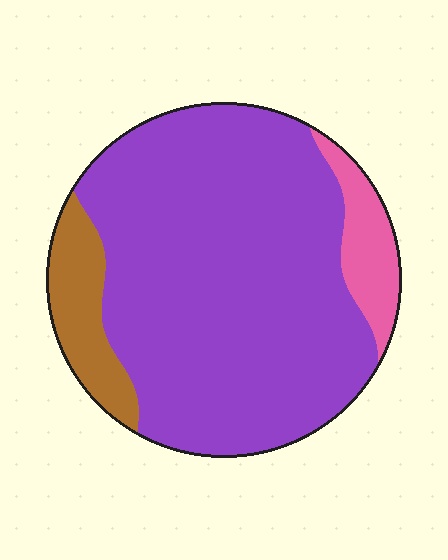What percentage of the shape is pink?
Pink takes up about one tenth (1/10) of the shape.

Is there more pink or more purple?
Purple.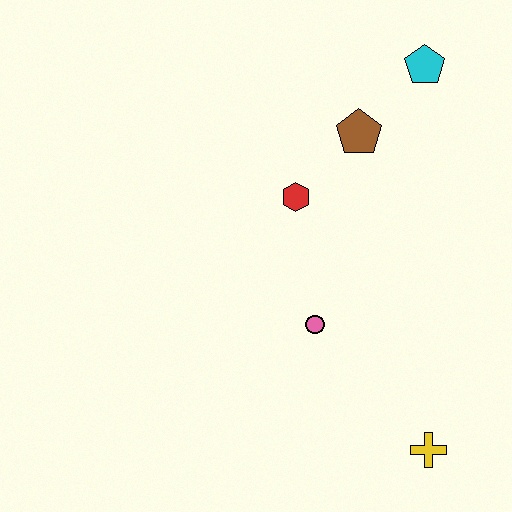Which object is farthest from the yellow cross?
The cyan pentagon is farthest from the yellow cross.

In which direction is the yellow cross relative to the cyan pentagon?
The yellow cross is below the cyan pentagon.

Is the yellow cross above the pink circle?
No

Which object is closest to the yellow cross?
The pink circle is closest to the yellow cross.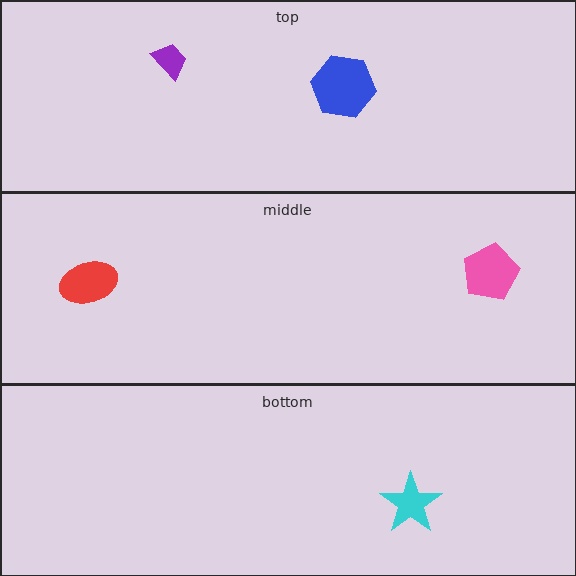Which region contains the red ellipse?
The middle region.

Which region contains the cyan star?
The bottom region.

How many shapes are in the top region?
2.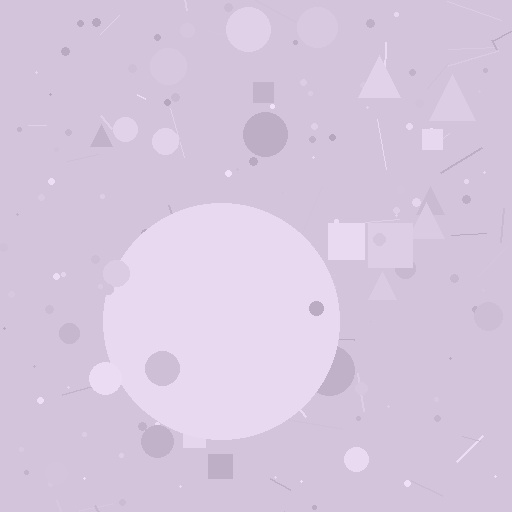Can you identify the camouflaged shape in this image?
The camouflaged shape is a circle.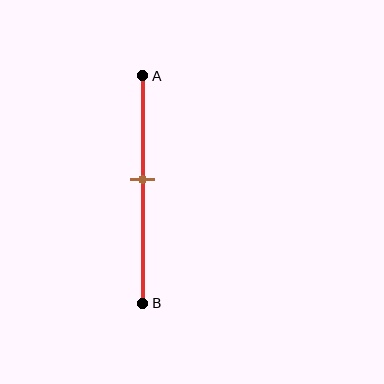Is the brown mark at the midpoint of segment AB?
No, the mark is at about 45% from A, not at the 50% midpoint.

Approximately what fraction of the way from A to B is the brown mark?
The brown mark is approximately 45% of the way from A to B.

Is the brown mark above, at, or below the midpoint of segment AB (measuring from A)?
The brown mark is above the midpoint of segment AB.